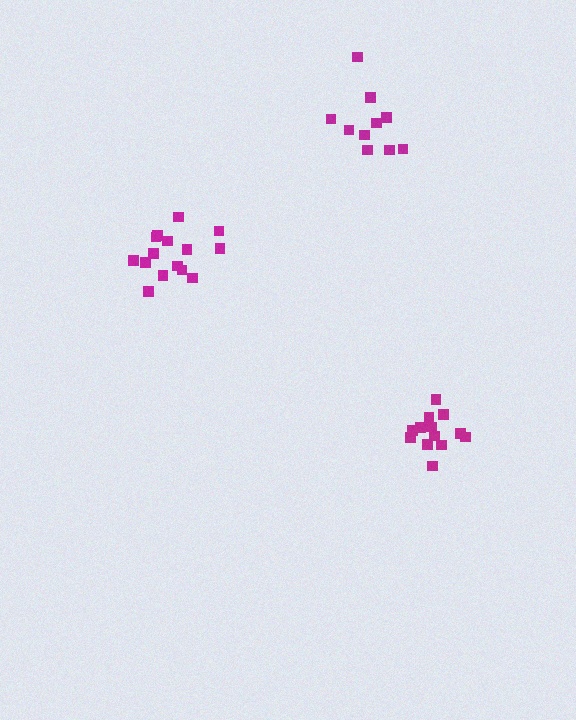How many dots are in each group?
Group 1: 13 dots, Group 2: 15 dots, Group 3: 10 dots (38 total).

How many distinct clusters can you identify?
There are 3 distinct clusters.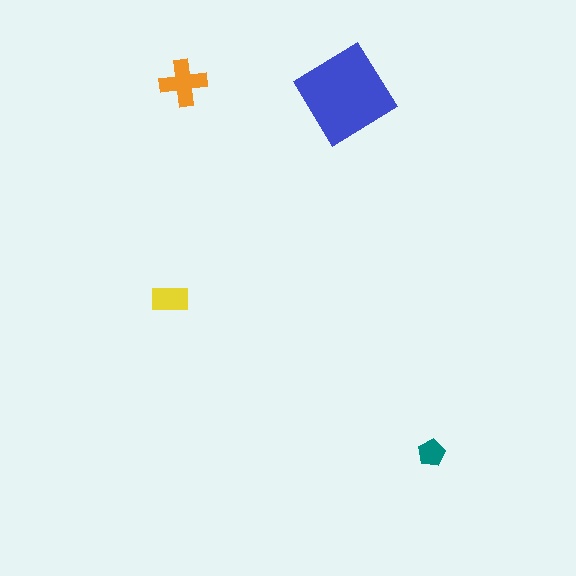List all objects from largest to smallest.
The blue diamond, the orange cross, the yellow rectangle, the teal pentagon.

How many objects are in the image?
There are 4 objects in the image.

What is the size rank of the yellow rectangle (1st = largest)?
3rd.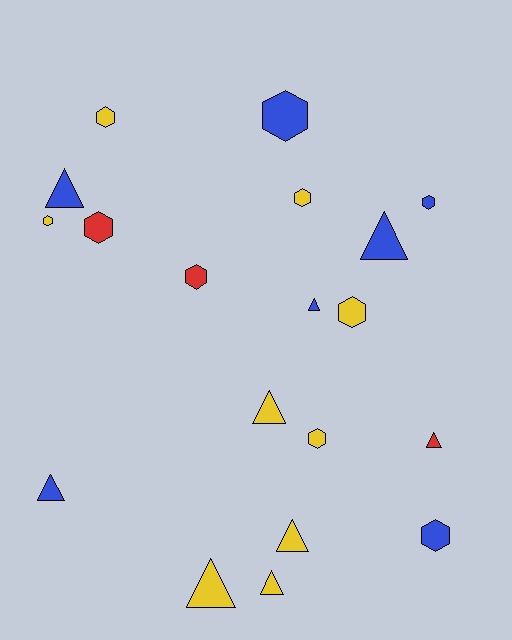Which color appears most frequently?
Yellow, with 9 objects.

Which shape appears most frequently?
Hexagon, with 10 objects.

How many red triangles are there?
There is 1 red triangle.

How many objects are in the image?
There are 19 objects.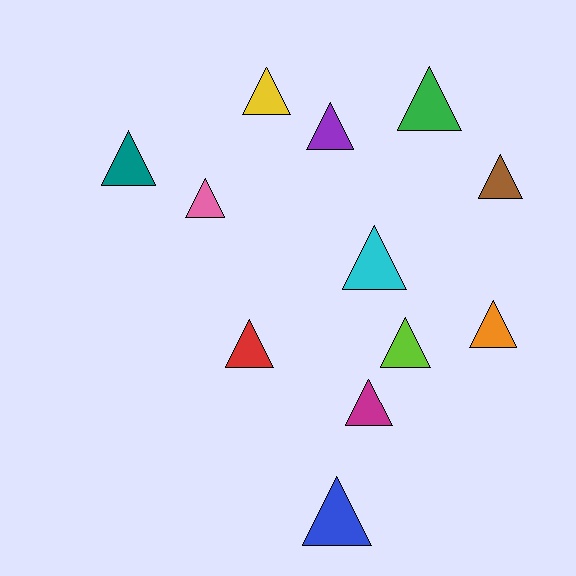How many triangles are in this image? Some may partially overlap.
There are 12 triangles.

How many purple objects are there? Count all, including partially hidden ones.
There is 1 purple object.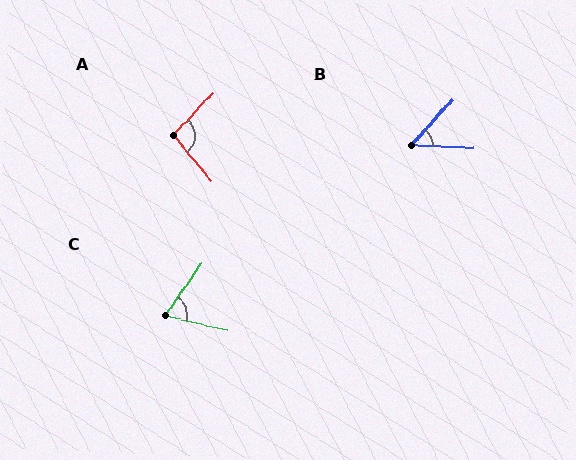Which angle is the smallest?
B, at approximately 50 degrees.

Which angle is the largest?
A, at approximately 97 degrees.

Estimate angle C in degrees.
Approximately 69 degrees.